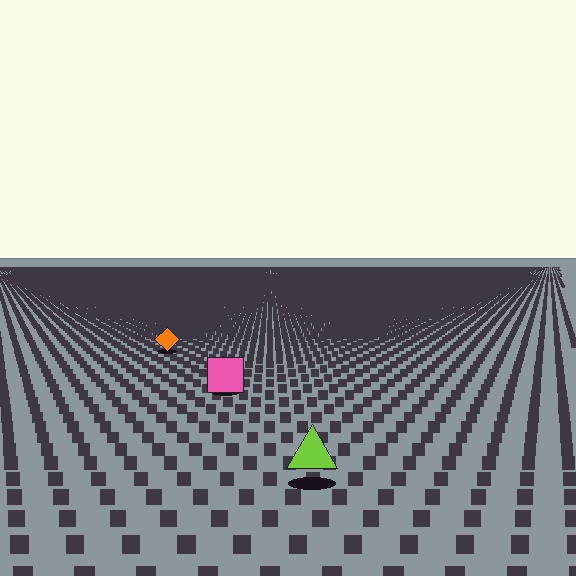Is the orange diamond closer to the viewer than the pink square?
No. The pink square is closer — you can tell from the texture gradient: the ground texture is coarser near it.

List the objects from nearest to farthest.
From nearest to farthest: the lime triangle, the pink square, the orange diamond.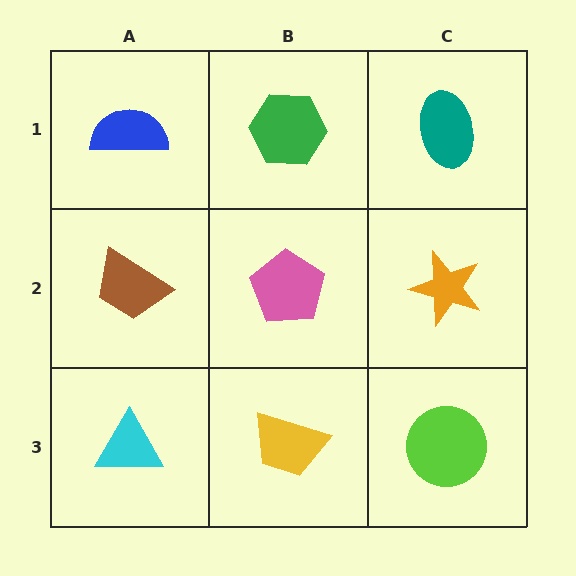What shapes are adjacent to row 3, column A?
A brown trapezoid (row 2, column A), a yellow trapezoid (row 3, column B).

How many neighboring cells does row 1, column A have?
2.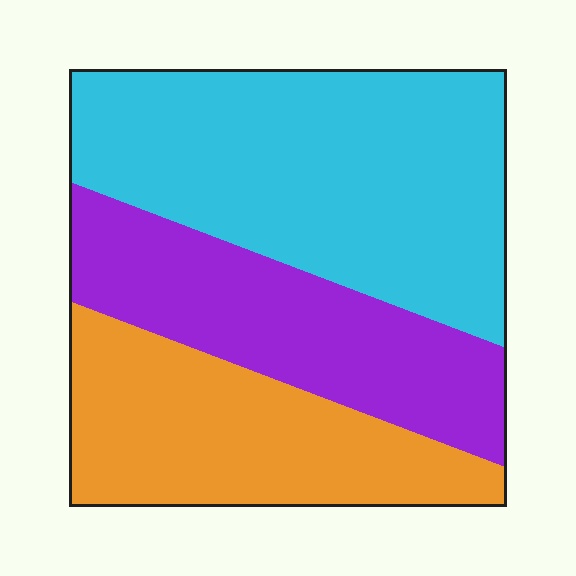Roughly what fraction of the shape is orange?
Orange takes up between a quarter and a half of the shape.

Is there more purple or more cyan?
Cyan.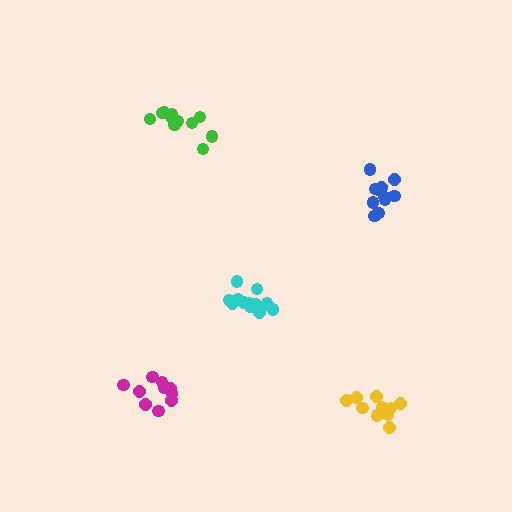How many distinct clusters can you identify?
There are 5 distinct clusters.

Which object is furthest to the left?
The magenta cluster is leftmost.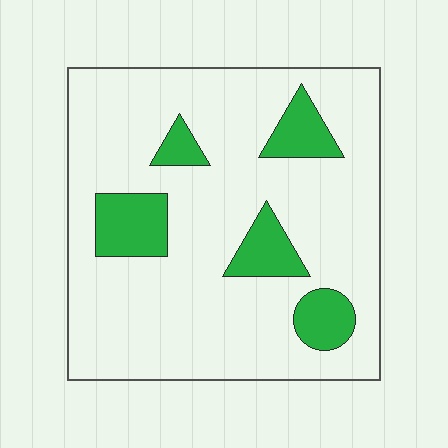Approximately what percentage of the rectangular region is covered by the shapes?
Approximately 15%.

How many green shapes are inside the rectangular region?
5.